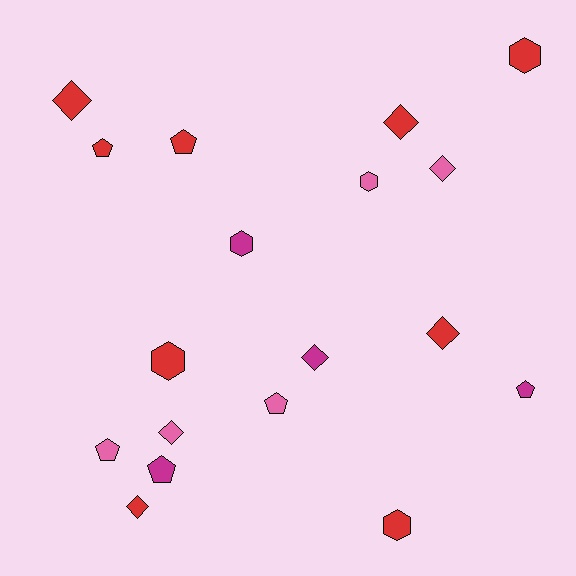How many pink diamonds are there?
There are 2 pink diamonds.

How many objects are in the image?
There are 18 objects.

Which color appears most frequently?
Red, with 9 objects.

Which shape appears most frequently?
Diamond, with 7 objects.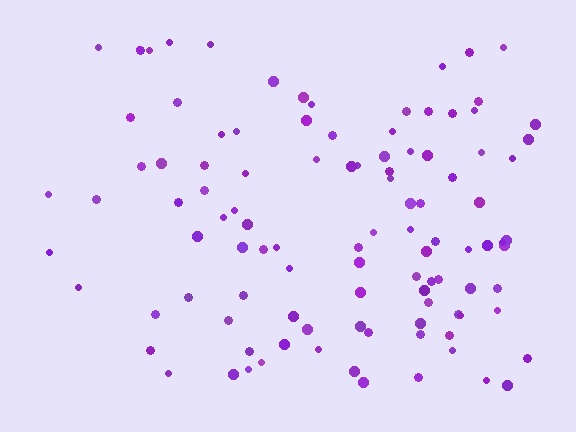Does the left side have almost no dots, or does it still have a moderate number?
Still a moderate number, just noticeably fewer than the right.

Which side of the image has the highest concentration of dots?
The right.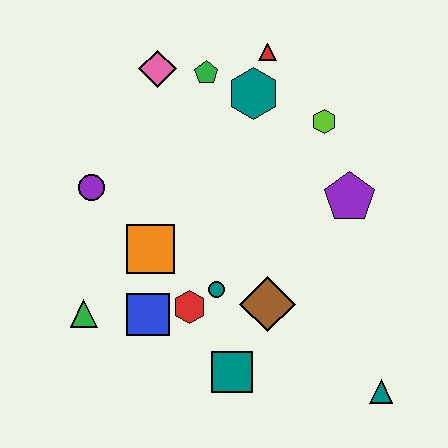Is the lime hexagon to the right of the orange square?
Yes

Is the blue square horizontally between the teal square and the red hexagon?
No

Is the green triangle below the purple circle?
Yes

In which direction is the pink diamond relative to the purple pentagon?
The pink diamond is to the left of the purple pentagon.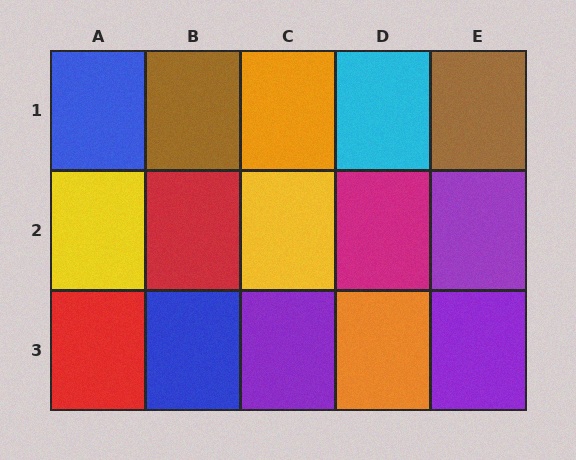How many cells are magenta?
1 cell is magenta.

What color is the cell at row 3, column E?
Purple.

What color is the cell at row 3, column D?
Orange.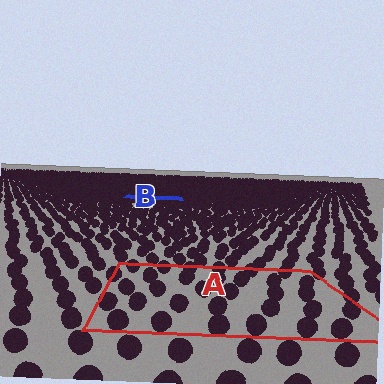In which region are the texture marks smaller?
The texture marks are smaller in region B, because it is farther away.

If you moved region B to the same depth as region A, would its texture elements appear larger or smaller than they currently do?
They would appear larger. At a closer depth, the same texture elements are projected at a bigger on-screen size.